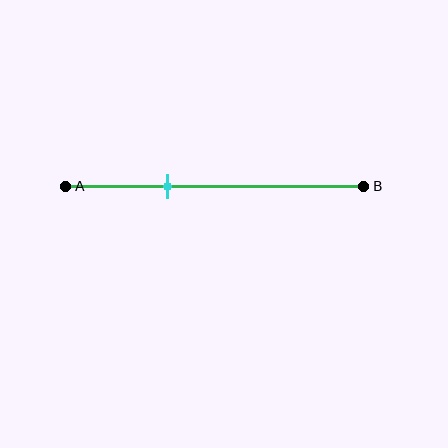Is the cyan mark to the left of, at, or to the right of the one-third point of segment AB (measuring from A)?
The cyan mark is approximately at the one-third point of segment AB.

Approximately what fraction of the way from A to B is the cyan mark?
The cyan mark is approximately 35% of the way from A to B.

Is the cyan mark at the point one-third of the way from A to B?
Yes, the mark is approximately at the one-third point.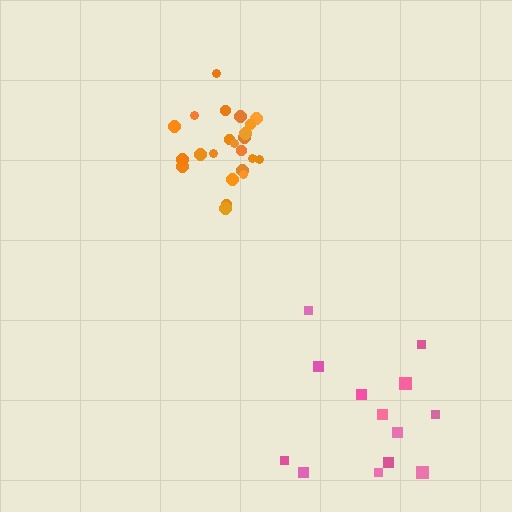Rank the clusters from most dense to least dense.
orange, pink.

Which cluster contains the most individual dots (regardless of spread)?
Orange (23).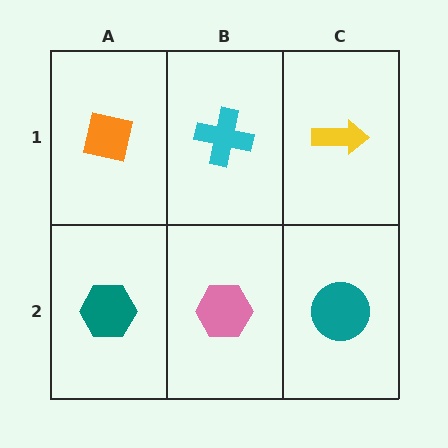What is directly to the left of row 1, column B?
An orange square.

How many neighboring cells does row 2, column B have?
3.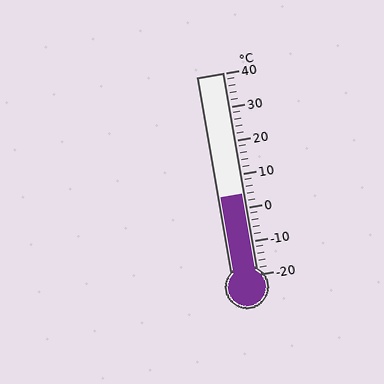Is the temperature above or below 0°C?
The temperature is above 0°C.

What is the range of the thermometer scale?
The thermometer scale ranges from -20°C to 40°C.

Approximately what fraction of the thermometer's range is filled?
The thermometer is filled to approximately 40% of its range.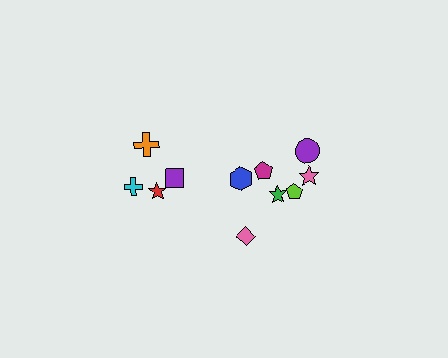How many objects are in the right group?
There are 7 objects.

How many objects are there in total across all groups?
There are 11 objects.